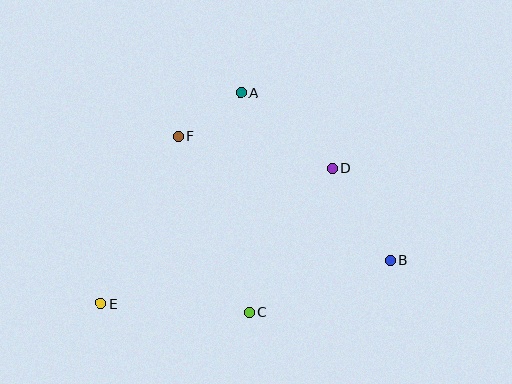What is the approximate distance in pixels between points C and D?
The distance between C and D is approximately 166 pixels.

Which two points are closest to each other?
Points A and F are closest to each other.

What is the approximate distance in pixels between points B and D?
The distance between B and D is approximately 108 pixels.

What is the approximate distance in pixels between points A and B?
The distance between A and B is approximately 225 pixels.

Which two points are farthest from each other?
Points B and E are farthest from each other.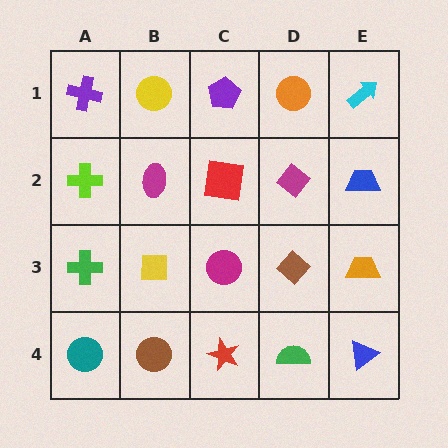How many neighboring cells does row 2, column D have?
4.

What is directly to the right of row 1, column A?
A yellow circle.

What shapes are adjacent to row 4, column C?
A magenta circle (row 3, column C), a brown circle (row 4, column B), a green semicircle (row 4, column D).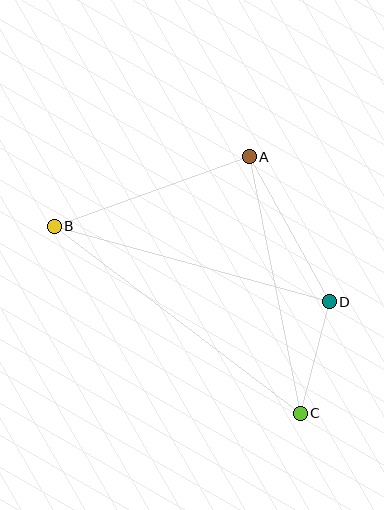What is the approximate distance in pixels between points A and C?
The distance between A and C is approximately 261 pixels.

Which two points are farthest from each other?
Points B and C are farthest from each other.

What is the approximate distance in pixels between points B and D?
The distance between B and D is approximately 285 pixels.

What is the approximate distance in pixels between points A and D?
The distance between A and D is approximately 166 pixels.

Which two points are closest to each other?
Points C and D are closest to each other.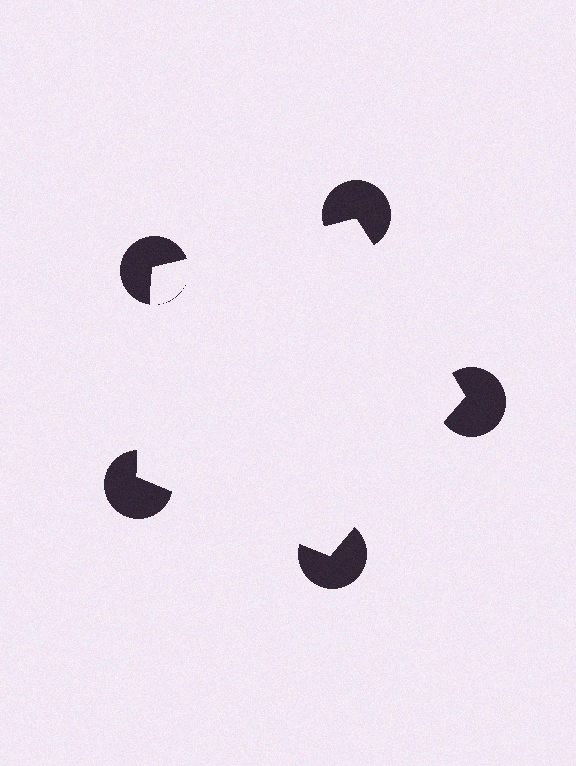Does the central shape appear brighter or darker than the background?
It typically appears slightly brighter than the background, even though no actual brightness change is drawn.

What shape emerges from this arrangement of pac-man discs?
An illusory pentagon — its edges are inferred from the aligned wedge cuts in the pac-man discs, not physically drawn.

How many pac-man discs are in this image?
There are 5 — one at each vertex of the illusory pentagon.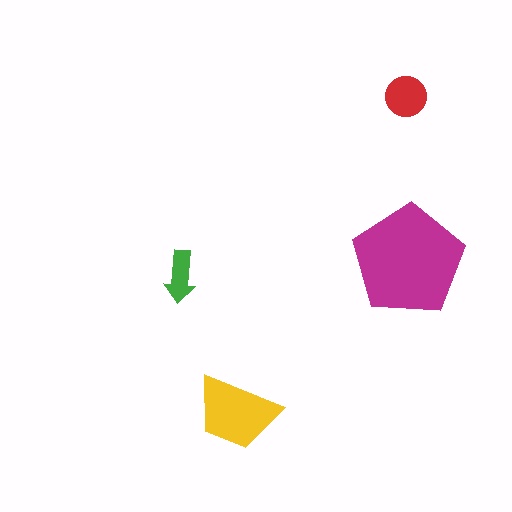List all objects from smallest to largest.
The green arrow, the red circle, the yellow trapezoid, the magenta pentagon.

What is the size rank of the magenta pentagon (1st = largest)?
1st.